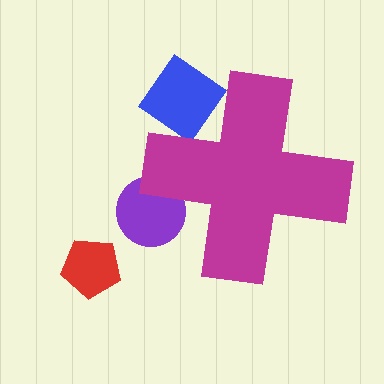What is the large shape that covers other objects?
A magenta cross.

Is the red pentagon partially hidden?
No, the red pentagon is fully visible.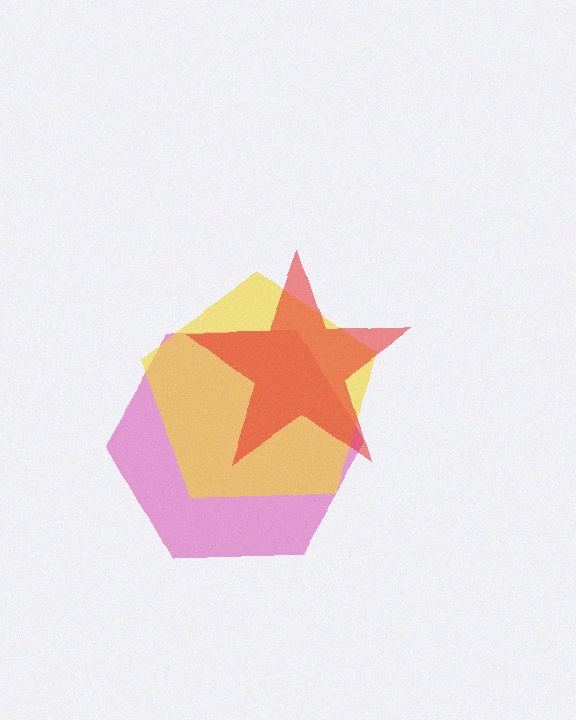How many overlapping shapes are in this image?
There are 3 overlapping shapes in the image.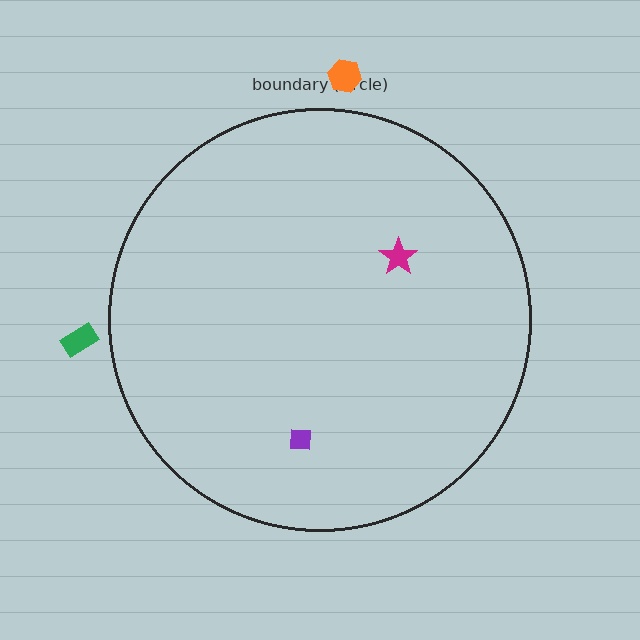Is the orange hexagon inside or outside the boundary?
Outside.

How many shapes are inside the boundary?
2 inside, 2 outside.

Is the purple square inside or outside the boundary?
Inside.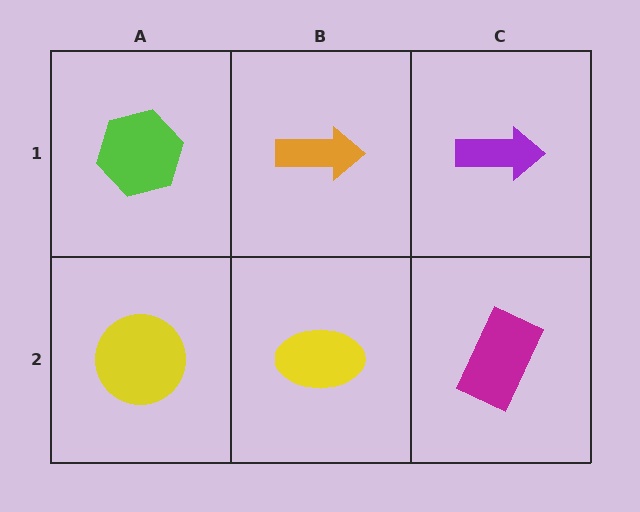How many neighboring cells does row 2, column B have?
3.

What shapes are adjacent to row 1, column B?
A yellow ellipse (row 2, column B), a lime hexagon (row 1, column A), a purple arrow (row 1, column C).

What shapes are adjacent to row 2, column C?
A purple arrow (row 1, column C), a yellow ellipse (row 2, column B).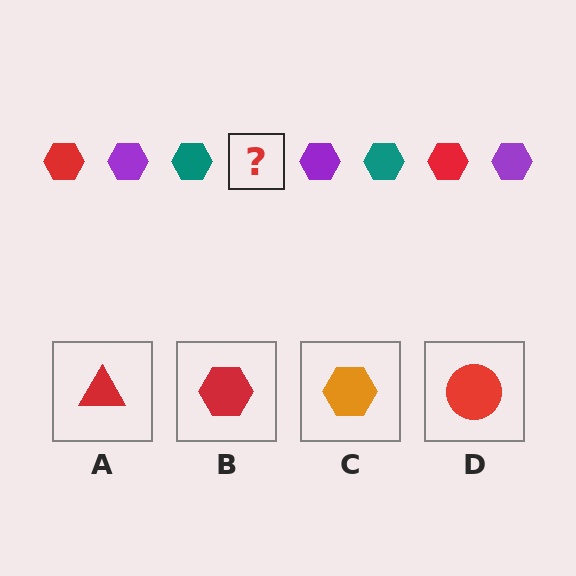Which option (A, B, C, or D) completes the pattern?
B.